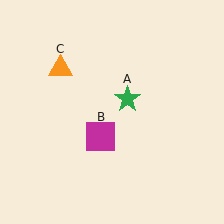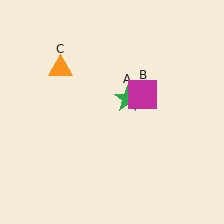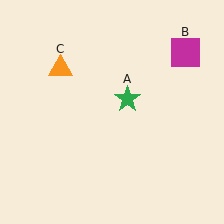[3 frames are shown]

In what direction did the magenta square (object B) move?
The magenta square (object B) moved up and to the right.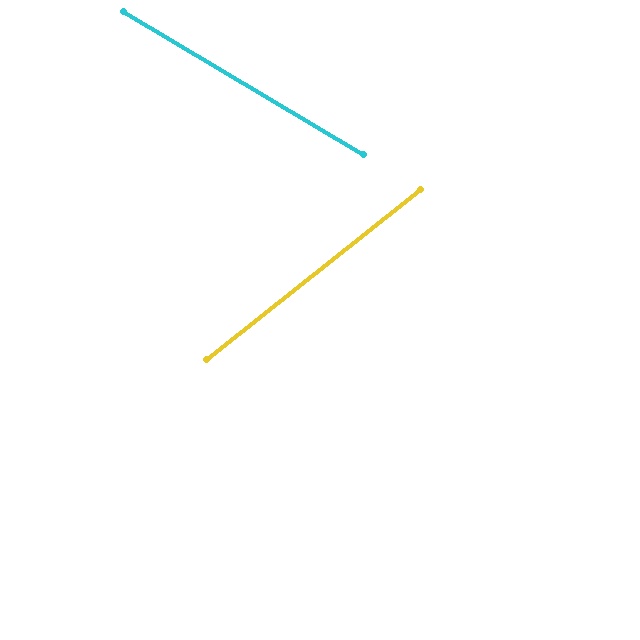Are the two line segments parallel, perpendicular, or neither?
Neither parallel nor perpendicular — they differ by about 69°.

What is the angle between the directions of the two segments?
Approximately 69 degrees.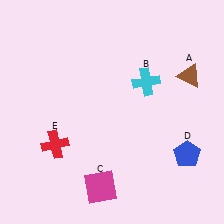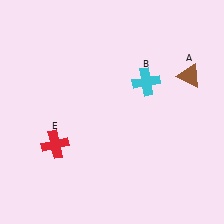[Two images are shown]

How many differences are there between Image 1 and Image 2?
There are 2 differences between the two images.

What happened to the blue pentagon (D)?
The blue pentagon (D) was removed in Image 2. It was in the bottom-right area of Image 1.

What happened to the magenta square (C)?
The magenta square (C) was removed in Image 2. It was in the bottom-left area of Image 1.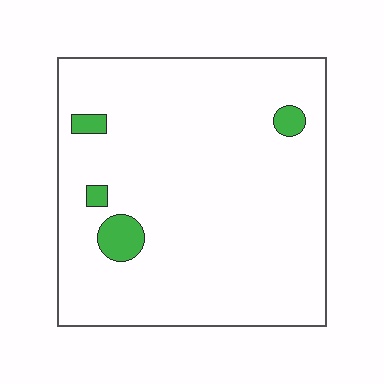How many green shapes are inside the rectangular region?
4.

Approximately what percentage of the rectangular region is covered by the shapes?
Approximately 5%.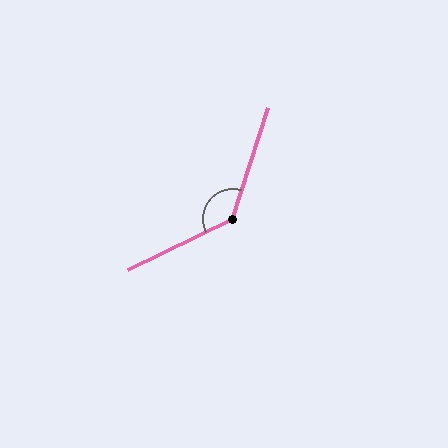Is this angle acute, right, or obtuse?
It is obtuse.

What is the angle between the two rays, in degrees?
Approximately 134 degrees.